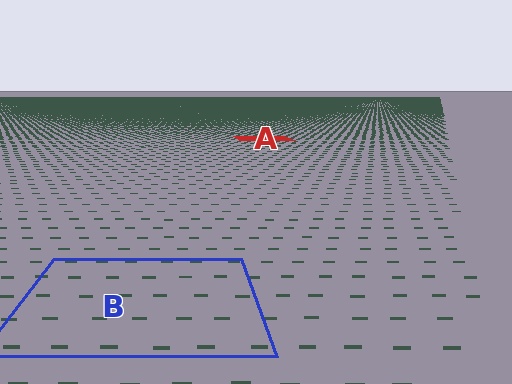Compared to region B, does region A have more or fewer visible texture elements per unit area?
Region A has more texture elements per unit area — they are packed more densely because it is farther away.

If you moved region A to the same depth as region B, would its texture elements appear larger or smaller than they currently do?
They would appear larger. At a closer depth, the same texture elements are projected at a bigger on-screen size.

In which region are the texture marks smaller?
The texture marks are smaller in region A, because it is farther away.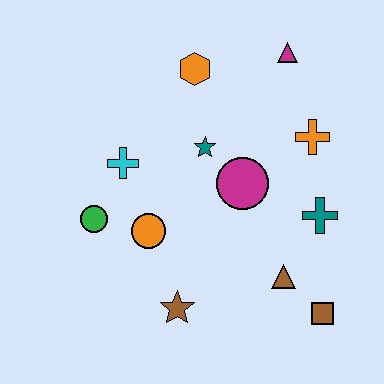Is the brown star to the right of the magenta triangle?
No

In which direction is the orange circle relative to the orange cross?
The orange circle is to the left of the orange cross.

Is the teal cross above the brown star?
Yes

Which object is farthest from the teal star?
The brown square is farthest from the teal star.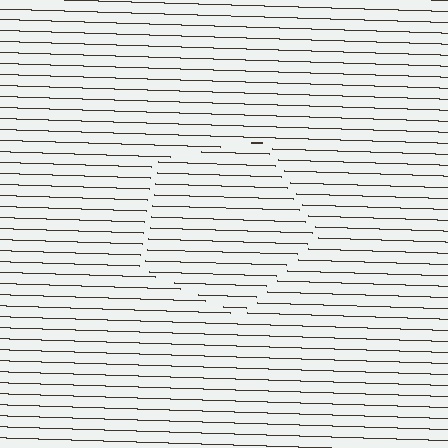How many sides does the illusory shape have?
5 sides — the line-ends trace a pentagon.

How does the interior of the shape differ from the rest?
The interior of the shape contains the same grating, shifted by half a period — the contour is defined by the phase discontinuity where line-ends from the inner and outer gratings abut.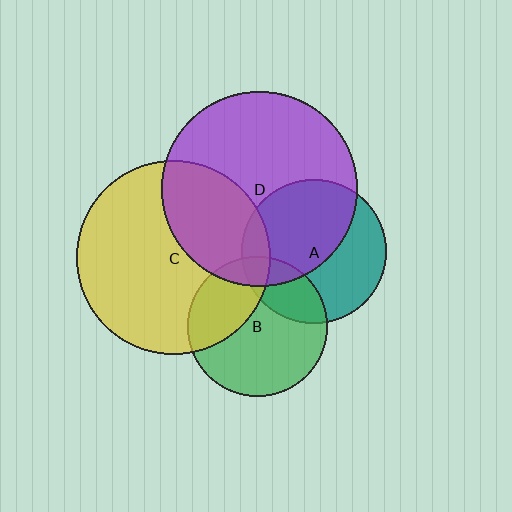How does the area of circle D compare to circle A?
Approximately 1.8 times.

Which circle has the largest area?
Circle D (purple).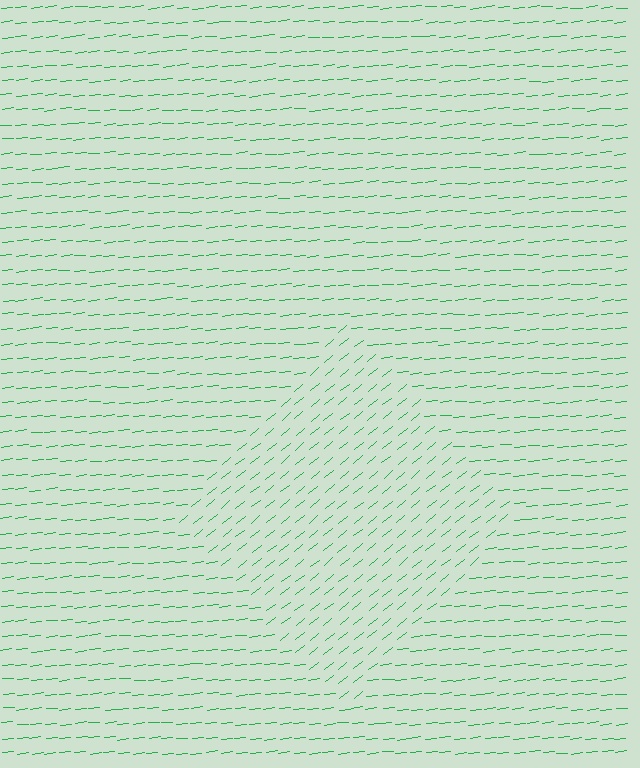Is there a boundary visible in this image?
Yes, there is a texture boundary formed by a change in line orientation.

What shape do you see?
I see a diamond.